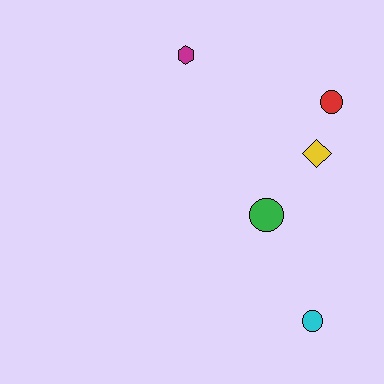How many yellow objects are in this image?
There is 1 yellow object.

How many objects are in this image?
There are 5 objects.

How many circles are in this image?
There are 3 circles.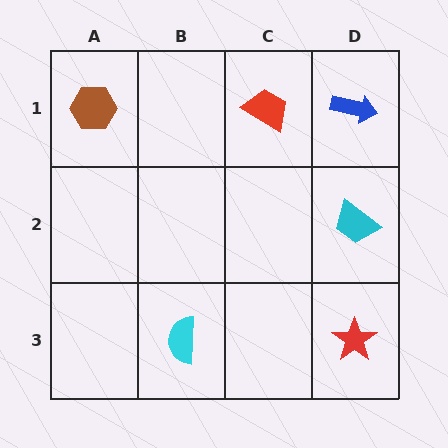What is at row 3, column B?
A cyan semicircle.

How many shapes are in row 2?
1 shape.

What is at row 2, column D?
A cyan trapezoid.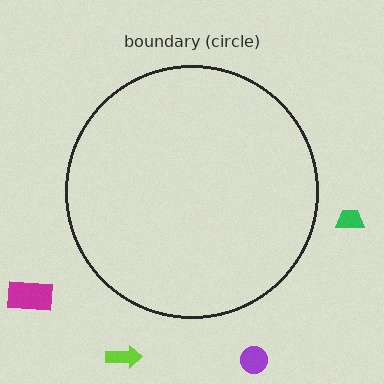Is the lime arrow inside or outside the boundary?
Outside.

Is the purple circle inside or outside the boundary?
Outside.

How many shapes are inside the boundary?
0 inside, 4 outside.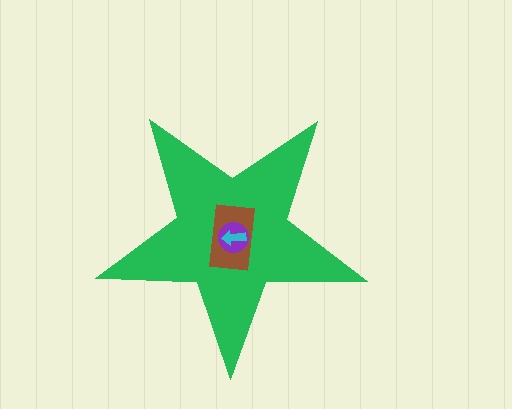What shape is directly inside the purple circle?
The cyan arrow.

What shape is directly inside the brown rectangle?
The purple circle.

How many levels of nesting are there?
4.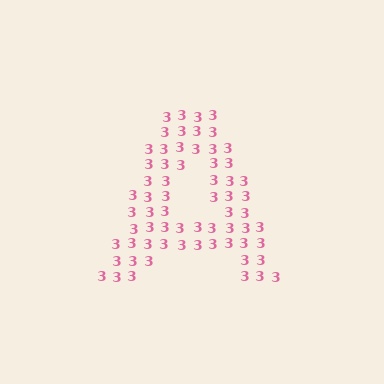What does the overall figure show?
The overall figure shows the letter A.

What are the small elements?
The small elements are digit 3's.